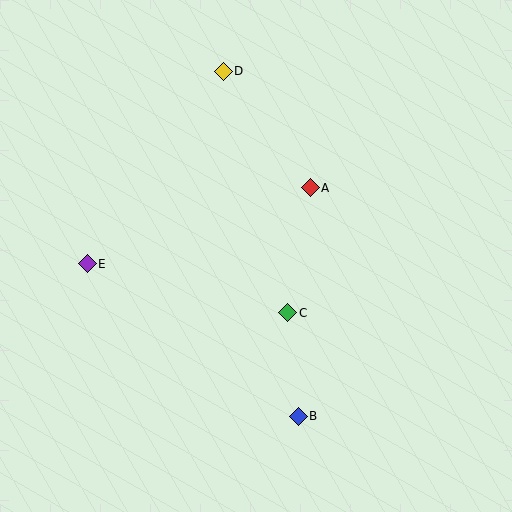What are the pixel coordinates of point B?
Point B is at (298, 416).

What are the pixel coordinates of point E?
Point E is at (87, 264).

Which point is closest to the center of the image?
Point C at (288, 313) is closest to the center.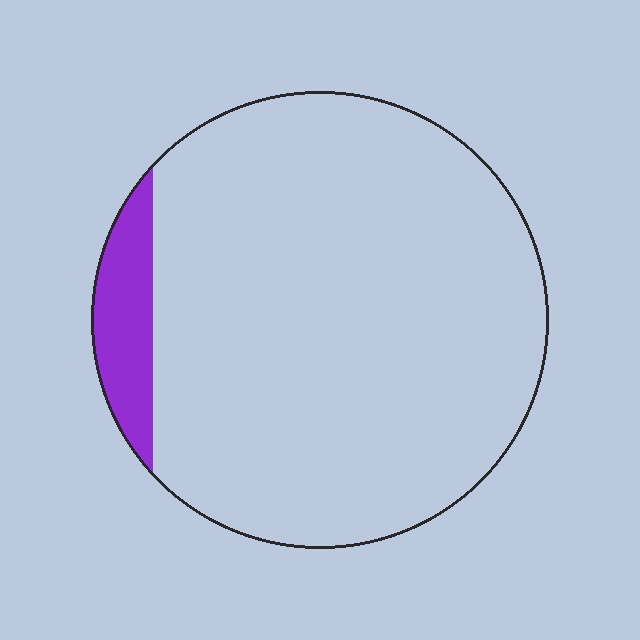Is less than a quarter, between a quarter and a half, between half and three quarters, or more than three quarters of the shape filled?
Less than a quarter.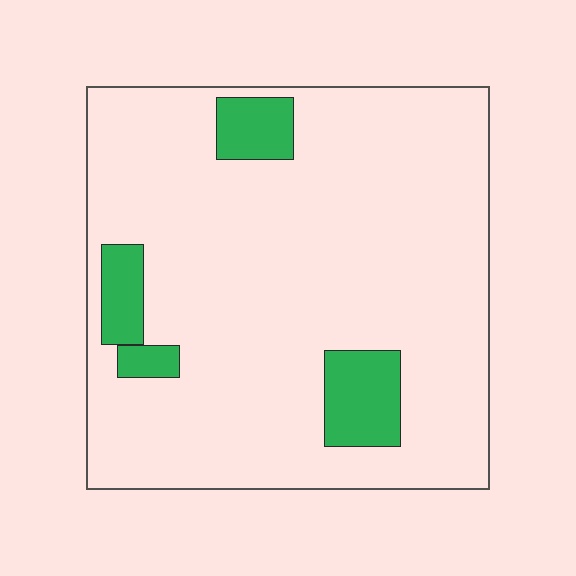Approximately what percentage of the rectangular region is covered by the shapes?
Approximately 10%.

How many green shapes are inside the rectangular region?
4.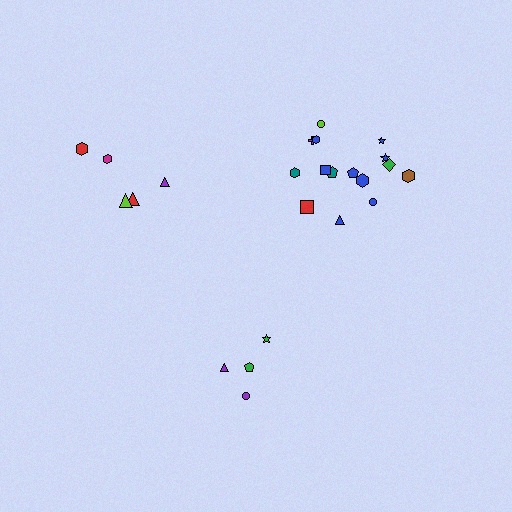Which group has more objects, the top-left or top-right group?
The top-right group.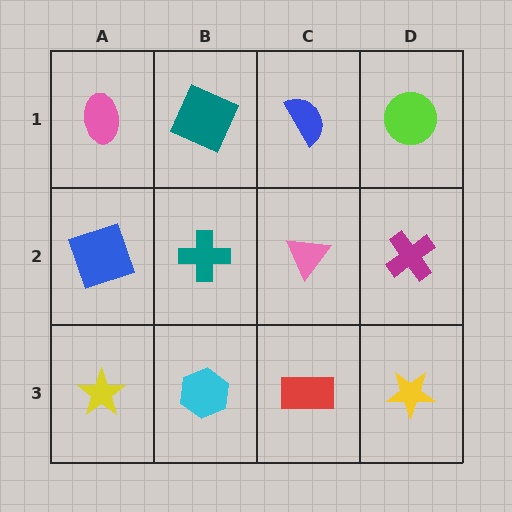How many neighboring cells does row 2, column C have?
4.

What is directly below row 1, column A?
A blue square.